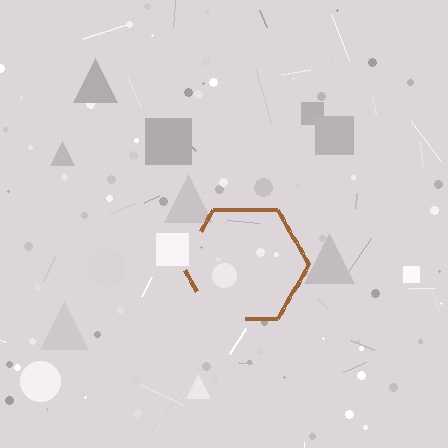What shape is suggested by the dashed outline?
The dashed outline suggests a hexagon.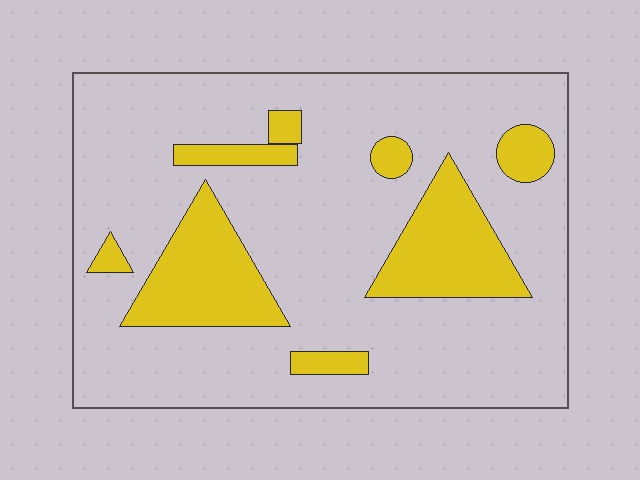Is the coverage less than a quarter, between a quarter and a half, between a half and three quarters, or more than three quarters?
Less than a quarter.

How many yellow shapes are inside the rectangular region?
8.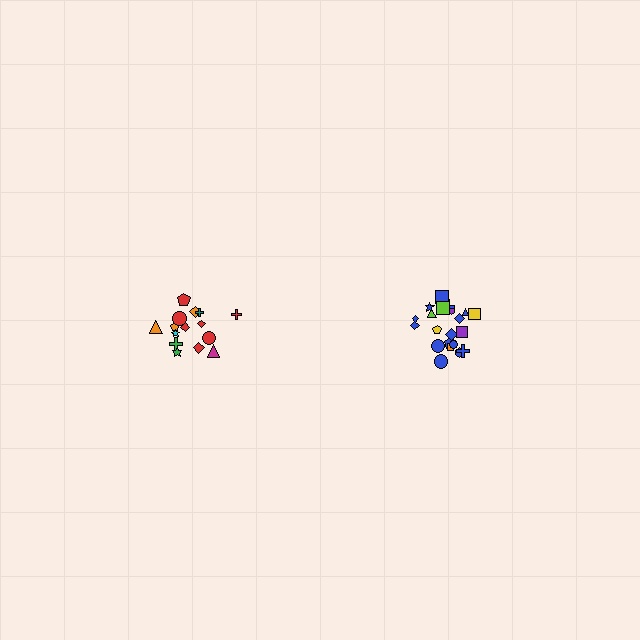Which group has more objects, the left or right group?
The right group.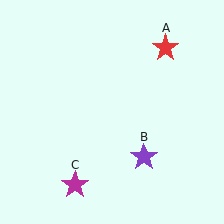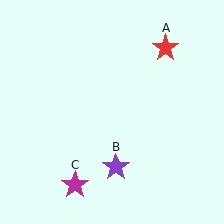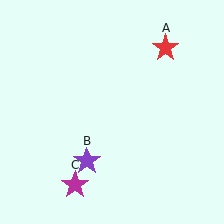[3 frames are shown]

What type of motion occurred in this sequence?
The purple star (object B) rotated clockwise around the center of the scene.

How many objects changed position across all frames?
1 object changed position: purple star (object B).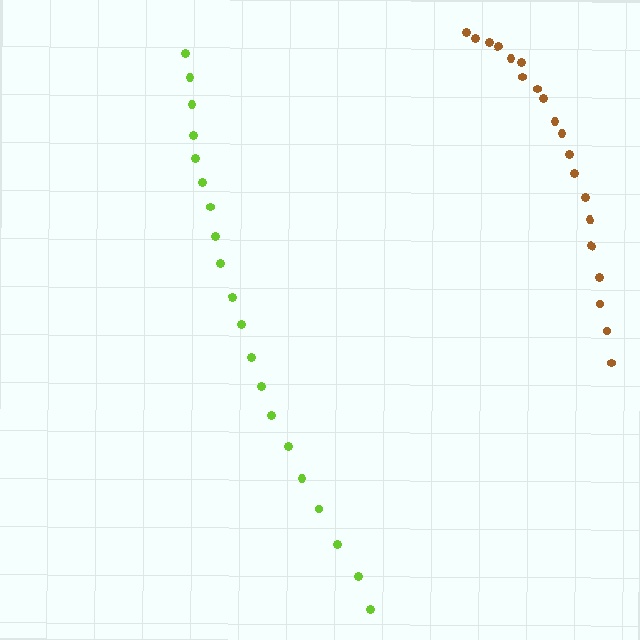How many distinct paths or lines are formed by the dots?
There are 2 distinct paths.